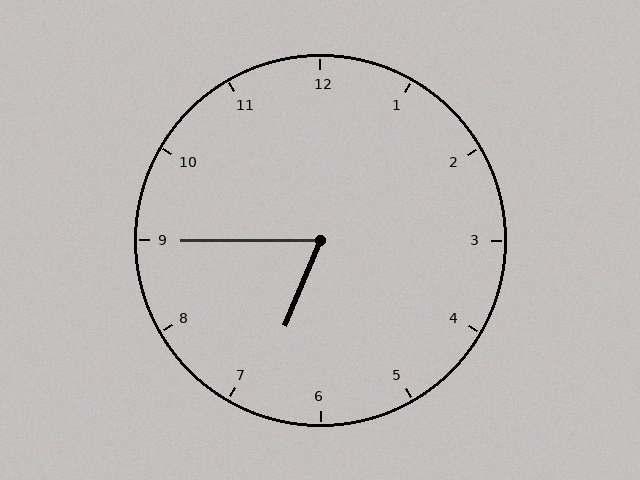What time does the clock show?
6:45.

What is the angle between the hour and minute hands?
Approximately 68 degrees.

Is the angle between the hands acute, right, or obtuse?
It is acute.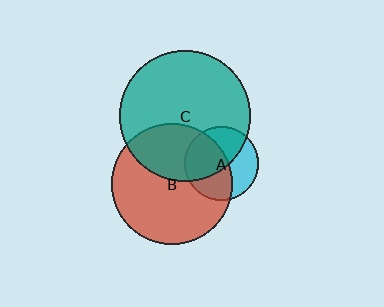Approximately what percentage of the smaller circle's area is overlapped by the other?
Approximately 55%.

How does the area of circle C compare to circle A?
Approximately 3.1 times.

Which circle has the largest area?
Circle C (teal).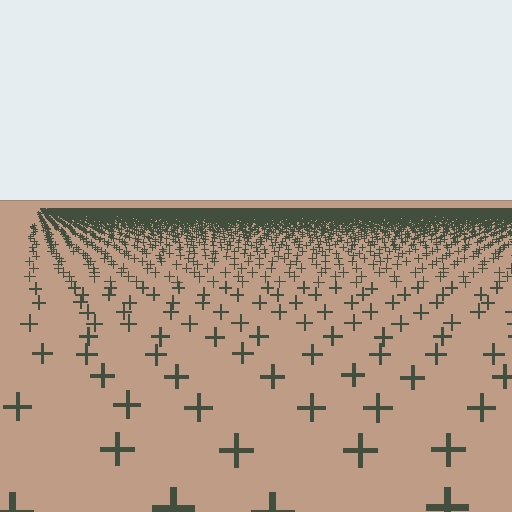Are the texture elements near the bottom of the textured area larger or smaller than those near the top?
Larger. Near the bottom, elements are closer to the viewer and appear at a bigger on-screen size.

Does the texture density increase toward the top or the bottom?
Density increases toward the top.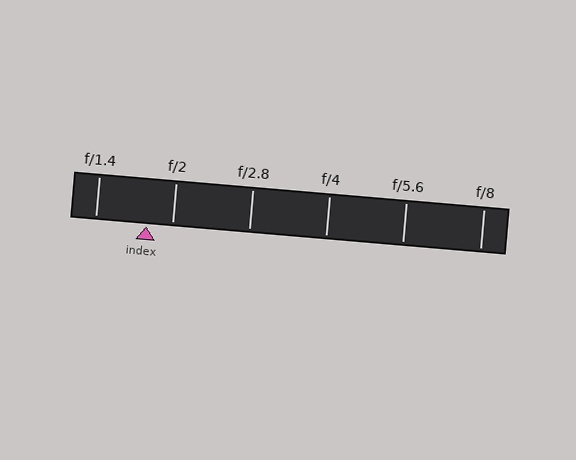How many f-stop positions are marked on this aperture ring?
There are 6 f-stop positions marked.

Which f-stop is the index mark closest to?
The index mark is closest to f/2.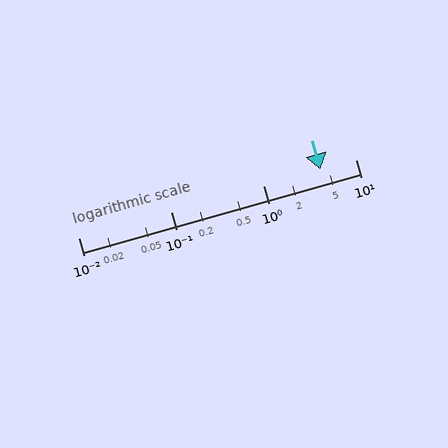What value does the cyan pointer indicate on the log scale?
The pointer indicates approximately 4.2.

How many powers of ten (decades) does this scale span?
The scale spans 3 decades, from 0.01 to 10.